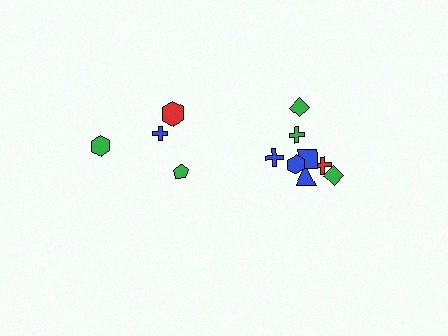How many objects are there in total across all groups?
There are 12 objects.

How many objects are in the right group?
There are 8 objects.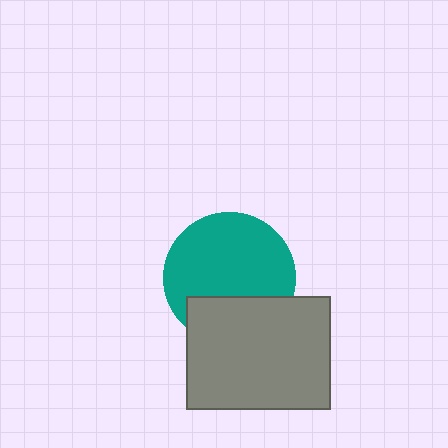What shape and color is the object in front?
The object in front is a gray rectangle.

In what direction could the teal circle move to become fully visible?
The teal circle could move up. That would shift it out from behind the gray rectangle entirely.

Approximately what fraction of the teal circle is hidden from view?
Roughly 30% of the teal circle is hidden behind the gray rectangle.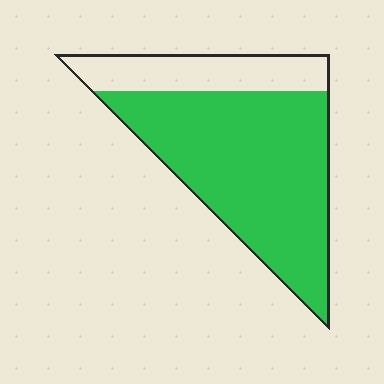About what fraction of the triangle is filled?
About three quarters (3/4).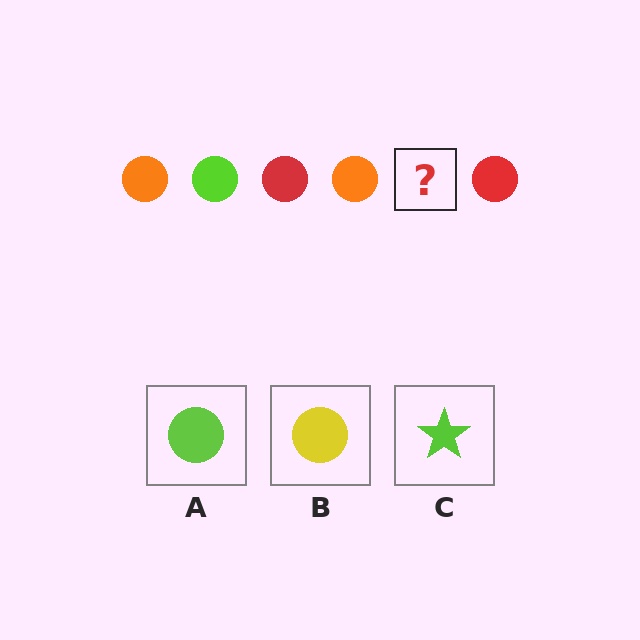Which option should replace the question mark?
Option A.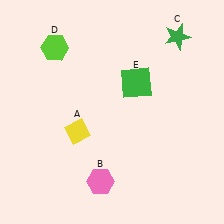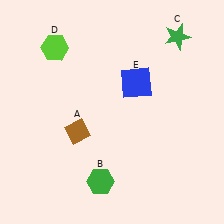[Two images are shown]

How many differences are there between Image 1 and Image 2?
There are 3 differences between the two images.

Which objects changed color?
A changed from yellow to brown. B changed from pink to green. E changed from green to blue.